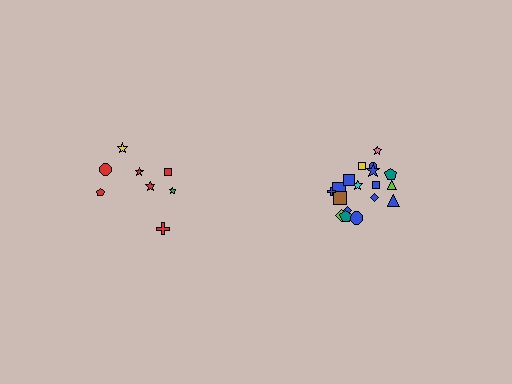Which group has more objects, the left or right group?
The right group.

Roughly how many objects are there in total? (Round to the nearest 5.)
Roughly 25 objects in total.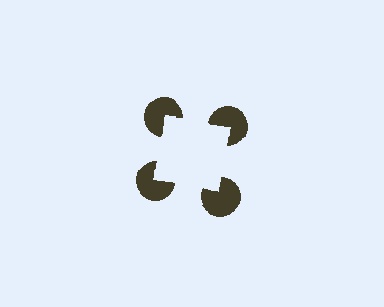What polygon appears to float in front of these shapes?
An illusory square — its edges are inferred from the aligned wedge cuts in the pac-man discs, not physically drawn.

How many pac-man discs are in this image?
There are 4 — one at each vertex of the illusory square.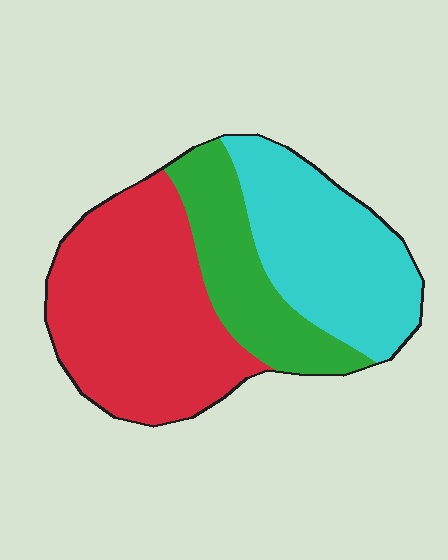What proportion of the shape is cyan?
Cyan covers 33% of the shape.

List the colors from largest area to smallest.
From largest to smallest: red, cyan, green.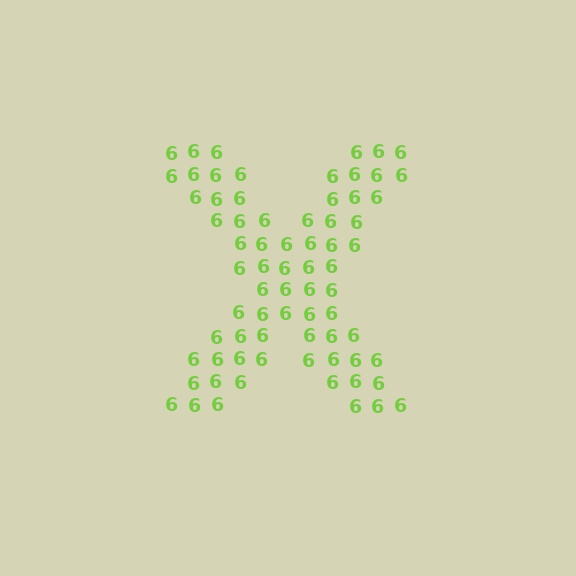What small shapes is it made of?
It is made of small digit 6's.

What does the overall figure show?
The overall figure shows the letter X.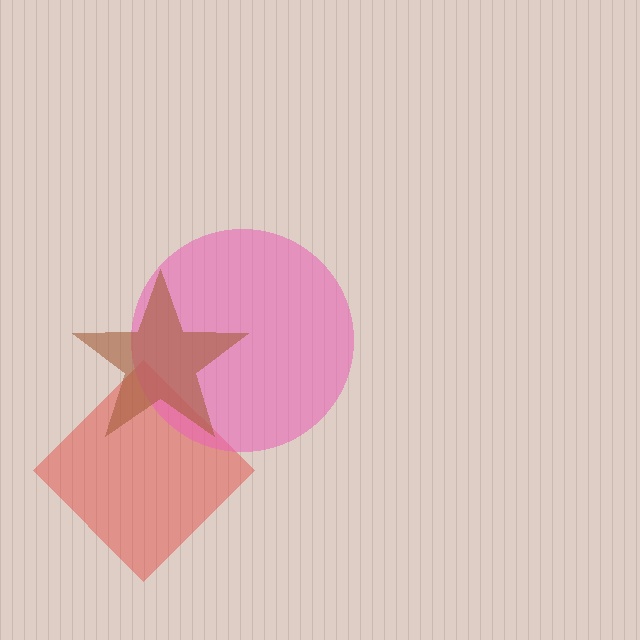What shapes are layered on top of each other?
The layered shapes are: a red diamond, a pink circle, a brown star.